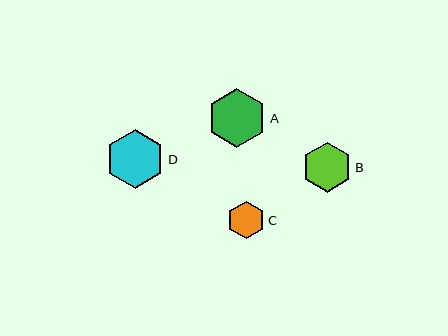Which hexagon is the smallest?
Hexagon C is the smallest with a size of approximately 38 pixels.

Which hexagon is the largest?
Hexagon A is the largest with a size of approximately 59 pixels.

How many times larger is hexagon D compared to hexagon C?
Hexagon D is approximately 1.6 times the size of hexagon C.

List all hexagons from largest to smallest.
From largest to smallest: A, D, B, C.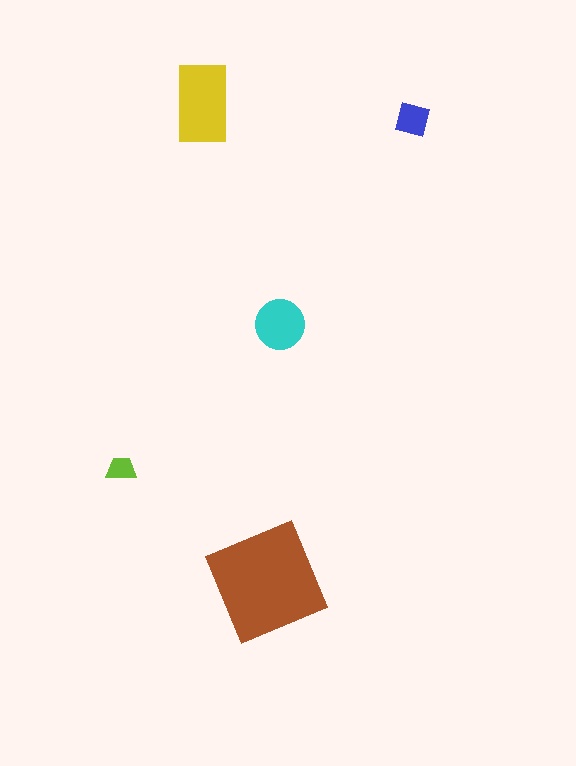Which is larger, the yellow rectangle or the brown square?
The brown square.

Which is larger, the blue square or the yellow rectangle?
The yellow rectangle.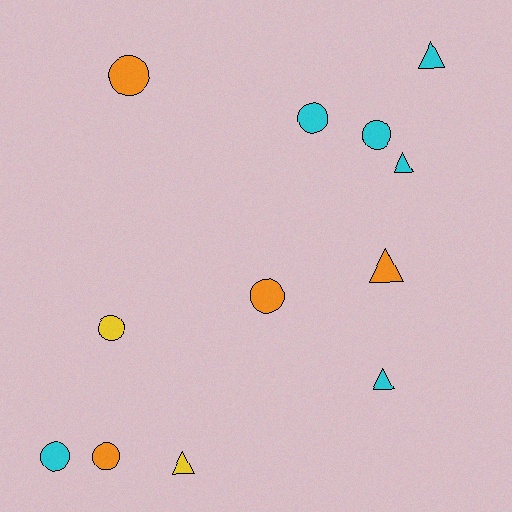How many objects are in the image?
There are 12 objects.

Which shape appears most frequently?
Circle, with 7 objects.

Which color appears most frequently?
Cyan, with 6 objects.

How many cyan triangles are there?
There are 3 cyan triangles.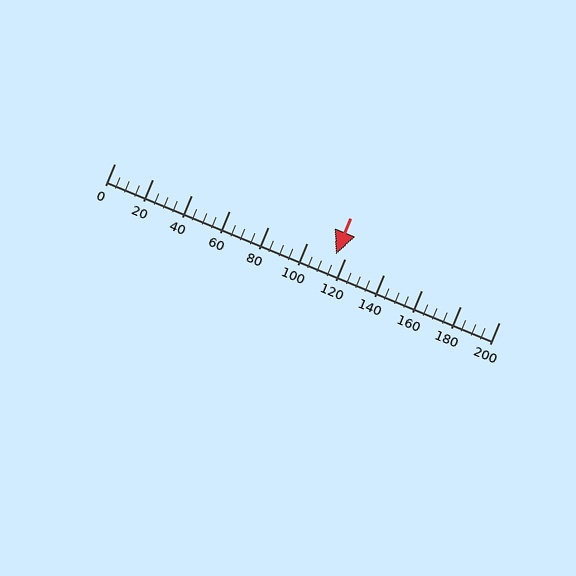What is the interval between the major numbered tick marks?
The major tick marks are spaced 20 units apart.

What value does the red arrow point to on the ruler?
The red arrow points to approximately 115.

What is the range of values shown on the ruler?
The ruler shows values from 0 to 200.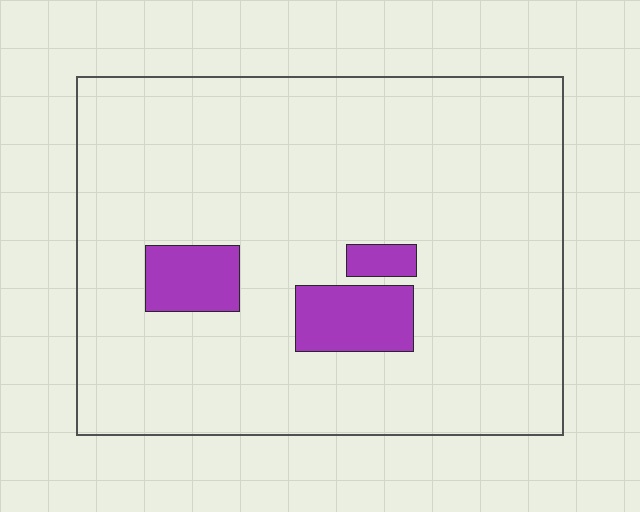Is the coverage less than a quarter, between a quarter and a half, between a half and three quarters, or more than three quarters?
Less than a quarter.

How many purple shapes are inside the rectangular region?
3.